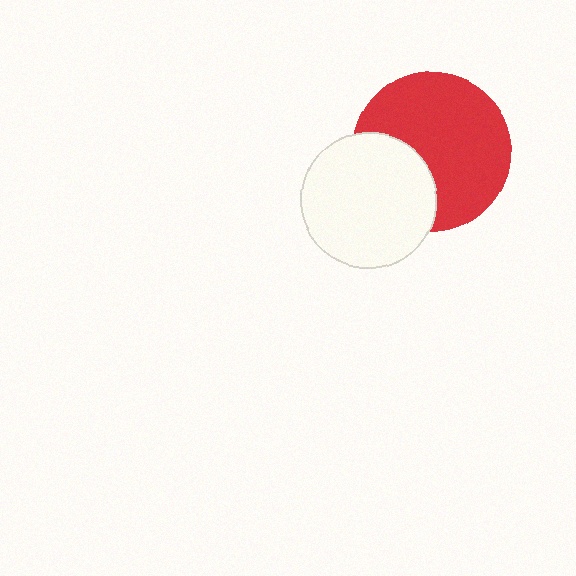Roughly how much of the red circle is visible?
Most of it is visible (roughly 70%).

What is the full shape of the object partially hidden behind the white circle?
The partially hidden object is a red circle.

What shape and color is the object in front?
The object in front is a white circle.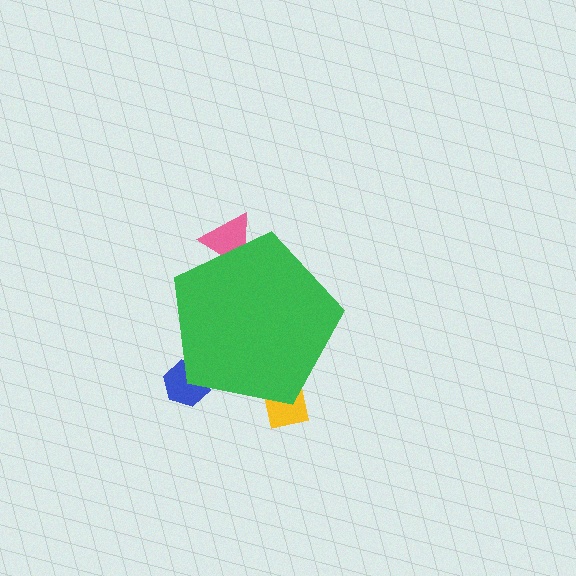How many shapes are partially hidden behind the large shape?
3 shapes are partially hidden.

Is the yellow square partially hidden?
Yes, the yellow square is partially hidden behind the green pentagon.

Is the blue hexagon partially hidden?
Yes, the blue hexagon is partially hidden behind the green pentagon.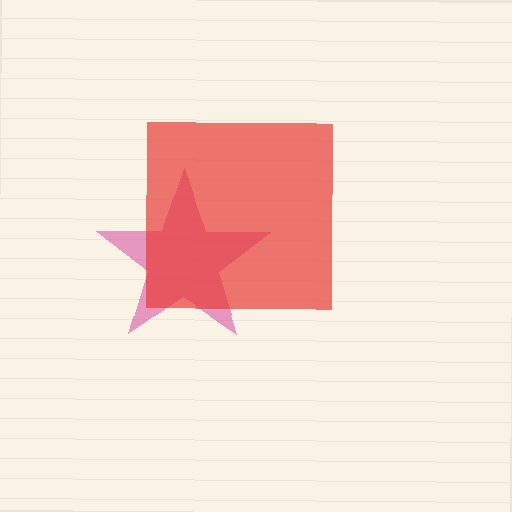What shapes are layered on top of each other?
The layered shapes are: a magenta star, a red square.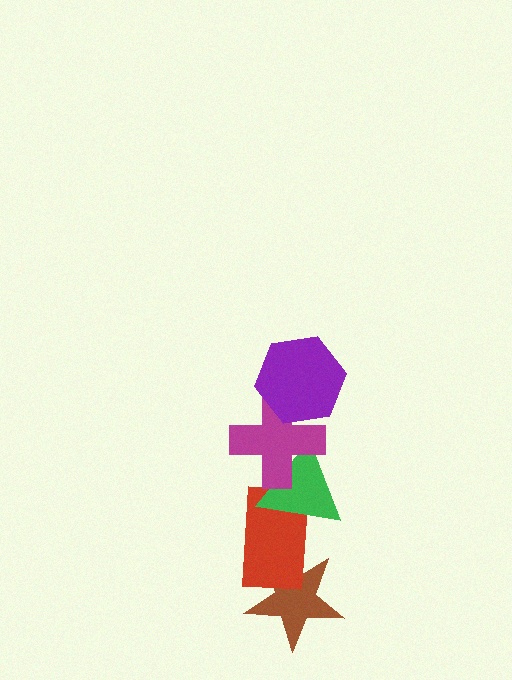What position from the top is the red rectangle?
The red rectangle is 4th from the top.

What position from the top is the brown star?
The brown star is 5th from the top.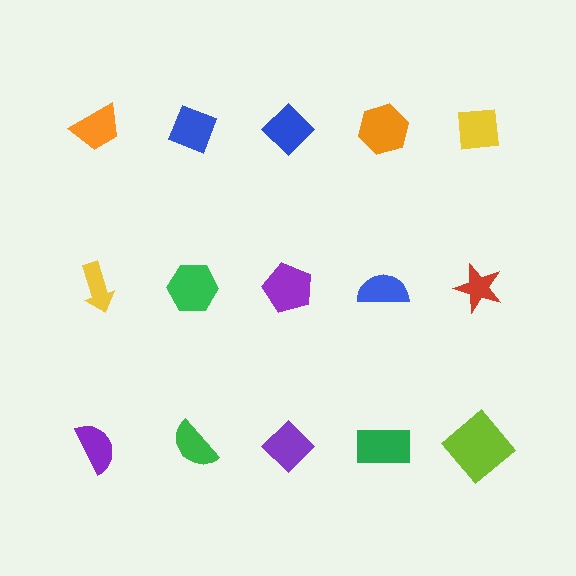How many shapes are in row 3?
5 shapes.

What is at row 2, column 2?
A green hexagon.